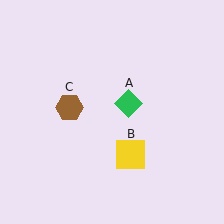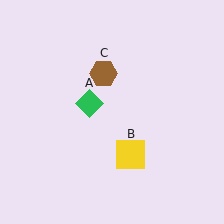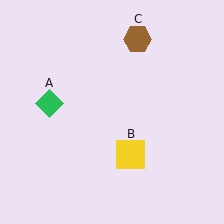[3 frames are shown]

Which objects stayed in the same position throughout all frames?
Yellow square (object B) remained stationary.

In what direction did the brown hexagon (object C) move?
The brown hexagon (object C) moved up and to the right.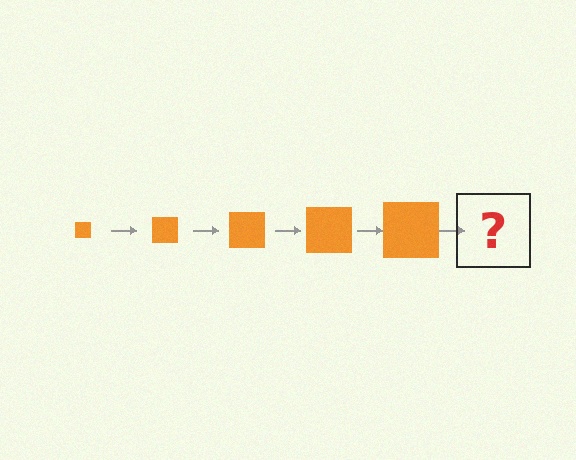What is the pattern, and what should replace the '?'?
The pattern is that the square gets progressively larger each step. The '?' should be an orange square, larger than the previous one.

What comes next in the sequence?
The next element should be an orange square, larger than the previous one.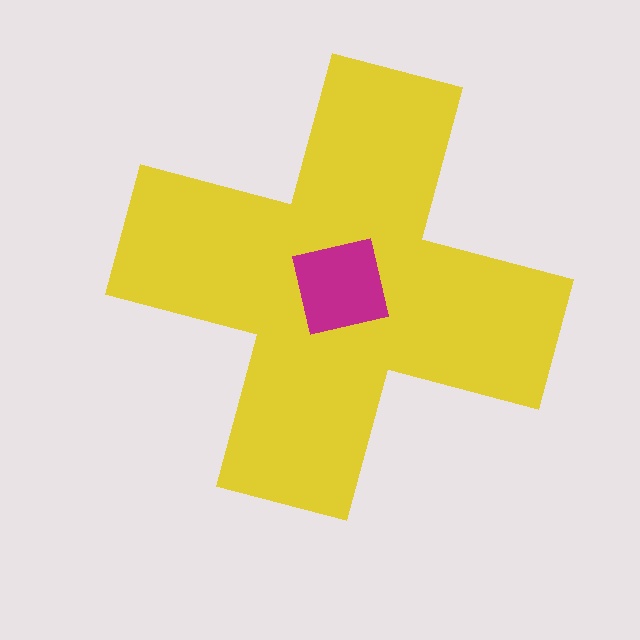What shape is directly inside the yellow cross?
The magenta square.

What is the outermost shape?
The yellow cross.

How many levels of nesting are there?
2.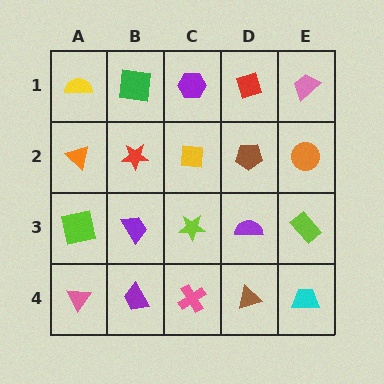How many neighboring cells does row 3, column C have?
4.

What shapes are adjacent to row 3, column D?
A brown pentagon (row 2, column D), a brown triangle (row 4, column D), a lime star (row 3, column C), a lime rectangle (row 3, column E).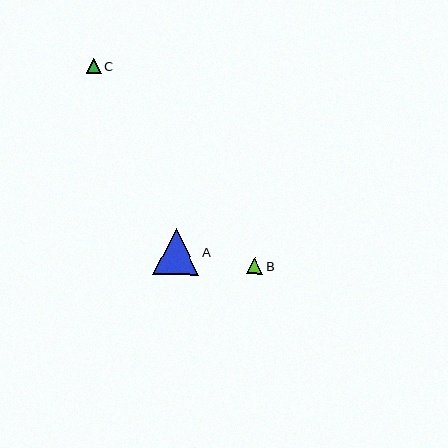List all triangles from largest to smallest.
From largest to smallest: A, B, C.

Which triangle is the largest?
Triangle A is the largest with a size of approximately 46 pixels.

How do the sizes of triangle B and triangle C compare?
Triangle B and triangle C are approximately the same size.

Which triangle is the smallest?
Triangle C is the smallest with a size of approximately 15 pixels.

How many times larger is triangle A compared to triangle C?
Triangle A is approximately 3.1 times the size of triangle C.